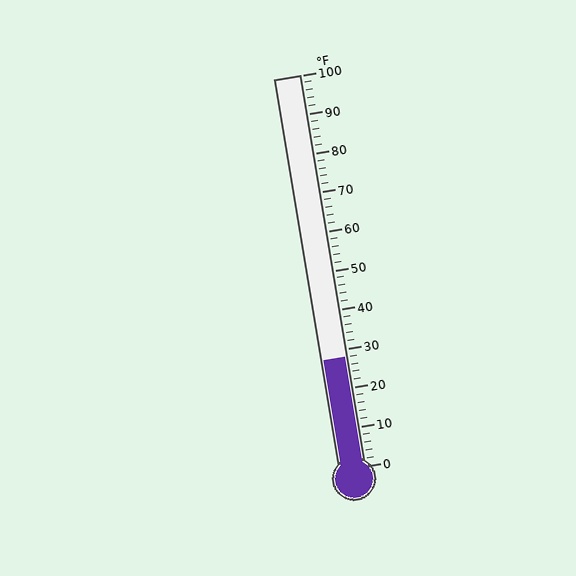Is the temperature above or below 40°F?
The temperature is below 40°F.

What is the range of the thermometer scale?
The thermometer scale ranges from 0°F to 100°F.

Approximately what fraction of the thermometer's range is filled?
The thermometer is filled to approximately 30% of its range.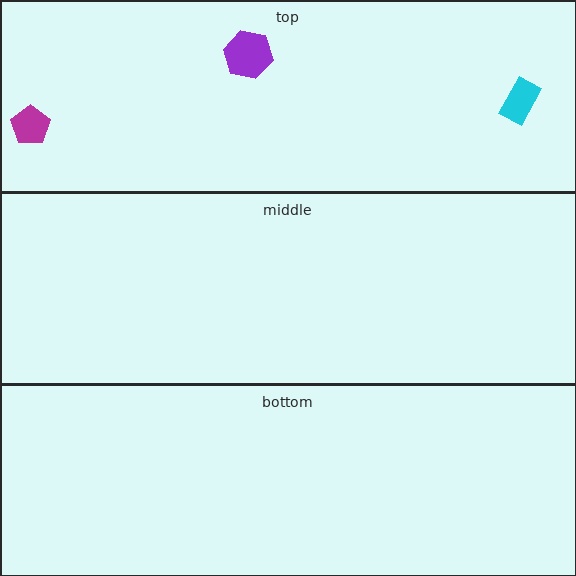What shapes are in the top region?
The purple hexagon, the magenta pentagon, the cyan rectangle.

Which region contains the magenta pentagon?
The top region.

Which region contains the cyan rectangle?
The top region.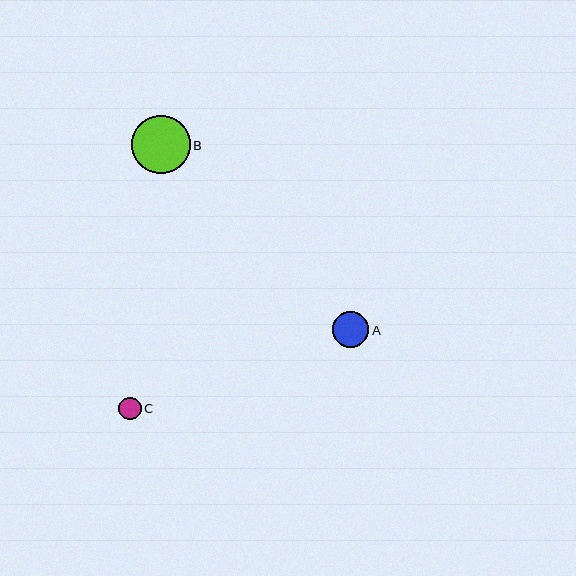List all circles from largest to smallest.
From largest to smallest: B, A, C.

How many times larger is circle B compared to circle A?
Circle B is approximately 1.6 times the size of circle A.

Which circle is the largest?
Circle B is the largest with a size of approximately 59 pixels.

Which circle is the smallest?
Circle C is the smallest with a size of approximately 23 pixels.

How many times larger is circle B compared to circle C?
Circle B is approximately 2.6 times the size of circle C.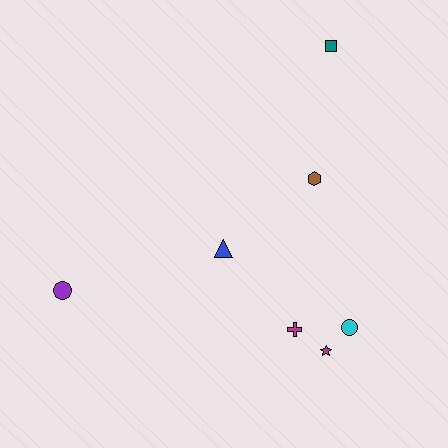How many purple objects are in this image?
There is 1 purple object.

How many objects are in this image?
There are 7 objects.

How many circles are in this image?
There are 2 circles.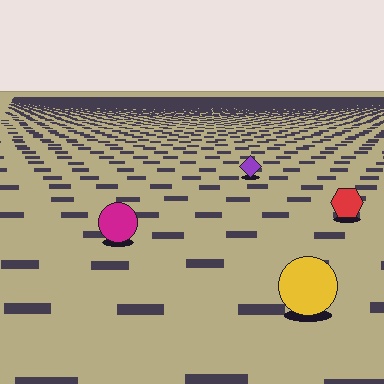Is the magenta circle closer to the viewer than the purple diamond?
Yes. The magenta circle is closer — you can tell from the texture gradient: the ground texture is coarser near it.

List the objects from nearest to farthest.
From nearest to farthest: the yellow circle, the magenta circle, the red hexagon, the purple diamond.